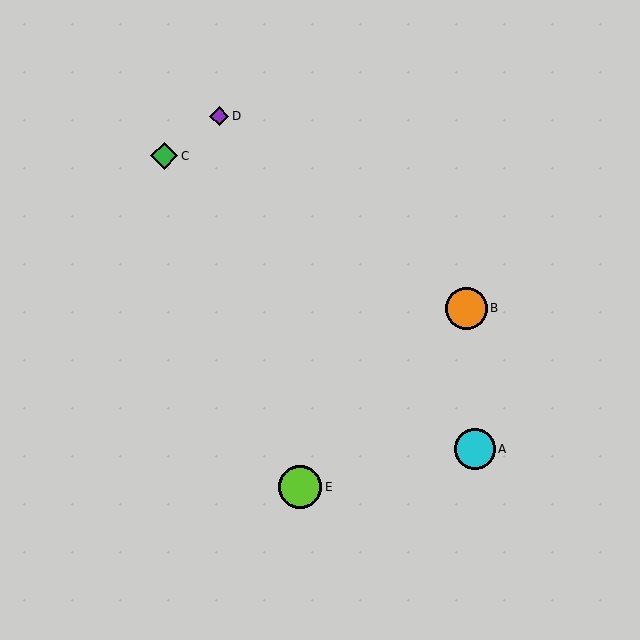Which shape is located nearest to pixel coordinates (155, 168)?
The green diamond (labeled C) at (164, 156) is nearest to that location.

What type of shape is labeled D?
Shape D is a purple diamond.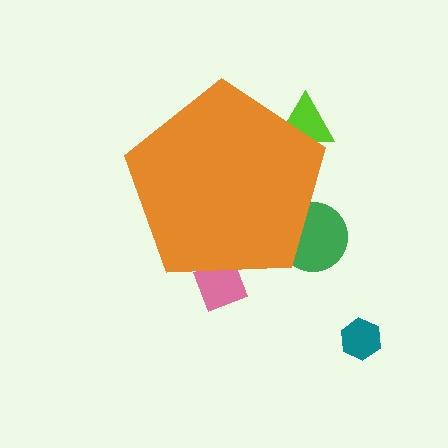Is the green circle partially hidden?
Yes, the green circle is partially hidden behind the orange pentagon.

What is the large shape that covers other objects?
An orange pentagon.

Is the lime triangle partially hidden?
Yes, the lime triangle is partially hidden behind the orange pentagon.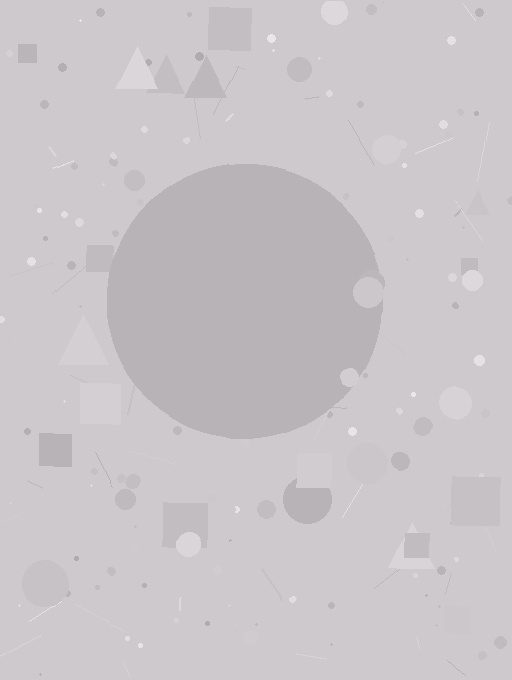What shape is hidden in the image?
A circle is hidden in the image.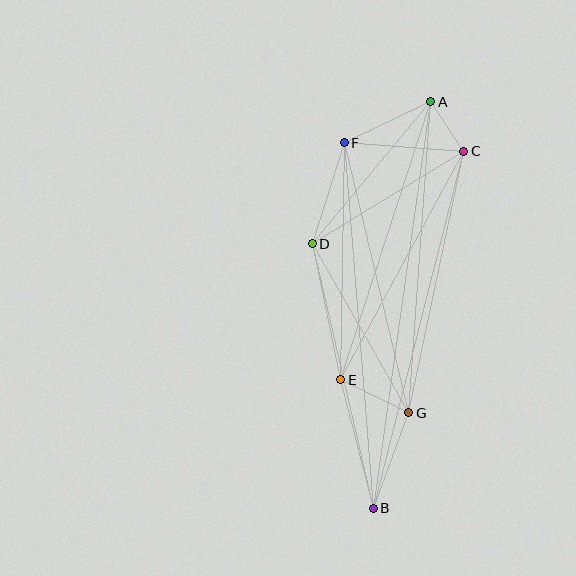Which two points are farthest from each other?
Points A and B are farthest from each other.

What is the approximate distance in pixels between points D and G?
The distance between D and G is approximately 195 pixels.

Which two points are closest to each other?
Points A and C are closest to each other.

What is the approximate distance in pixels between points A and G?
The distance between A and G is approximately 312 pixels.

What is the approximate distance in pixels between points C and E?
The distance between C and E is approximately 259 pixels.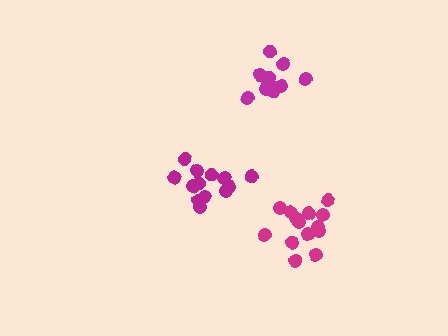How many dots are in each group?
Group 1: 14 dots, Group 2: 13 dots, Group 3: 10 dots (37 total).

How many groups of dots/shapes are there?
There are 3 groups.